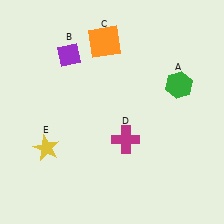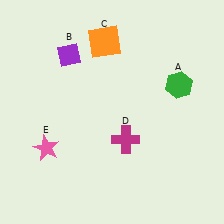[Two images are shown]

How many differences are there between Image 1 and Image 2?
There is 1 difference between the two images.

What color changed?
The star (E) changed from yellow in Image 1 to pink in Image 2.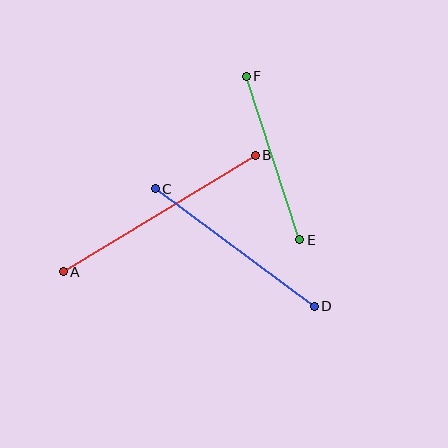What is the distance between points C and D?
The distance is approximately 198 pixels.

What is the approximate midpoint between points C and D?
The midpoint is at approximately (235, 247) pixels.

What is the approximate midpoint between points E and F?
The midpoint is at approximately (273, 158) pixels.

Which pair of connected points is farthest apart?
Points A and B are farthest apart.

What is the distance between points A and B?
The distance is approximately 224 pixels.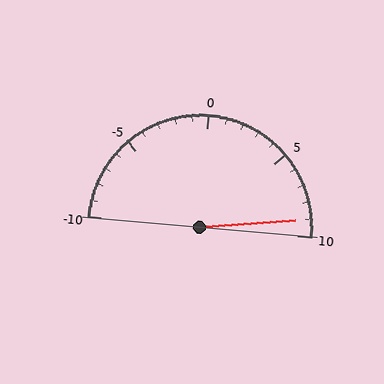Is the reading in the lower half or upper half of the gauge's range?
The reading is in the upper half of the range (-10 to 10).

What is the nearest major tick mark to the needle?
The nearest major tick mark is 10.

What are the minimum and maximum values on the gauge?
The gauge ranges from -10 to 10.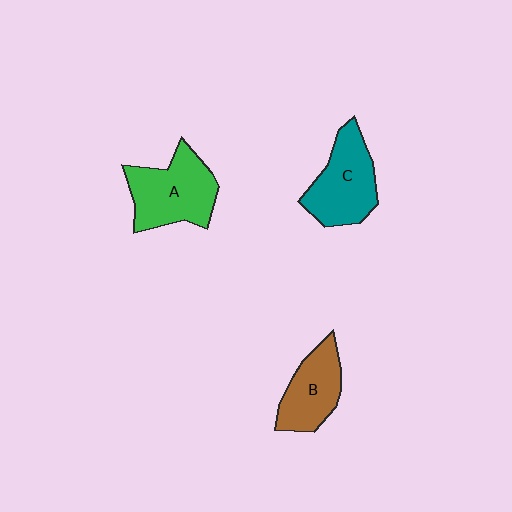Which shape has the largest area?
Shape A (green).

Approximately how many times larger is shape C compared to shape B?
Approximately 1.2 times.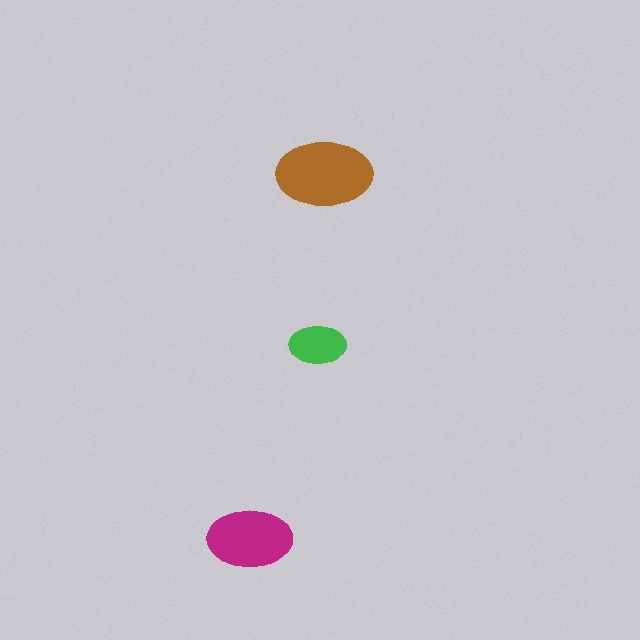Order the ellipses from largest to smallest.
the brown one, the magenta one, the green one.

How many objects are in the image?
There are 3 objects in the image.